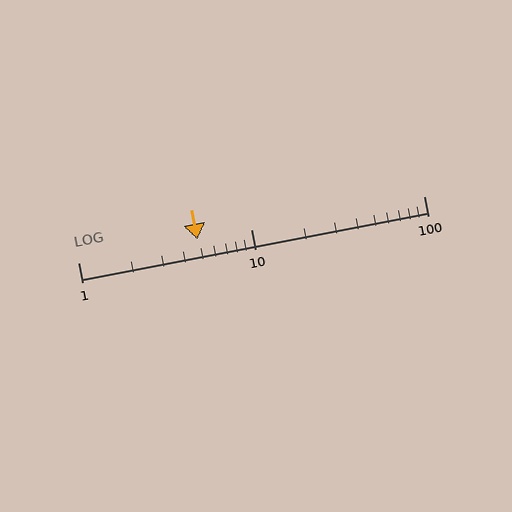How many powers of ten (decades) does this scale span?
The scale spans 2 decades, from 1 to 100.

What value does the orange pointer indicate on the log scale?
The pointer indicates approximately 4.9.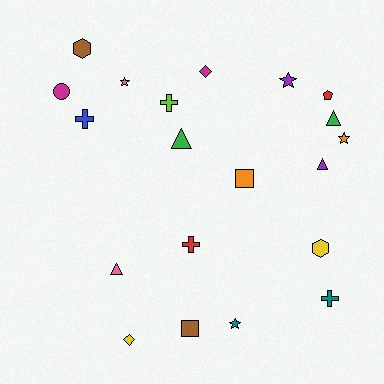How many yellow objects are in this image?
There are 2 yellow objects.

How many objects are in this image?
There are 20 objects.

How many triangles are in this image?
There are 4 triangles.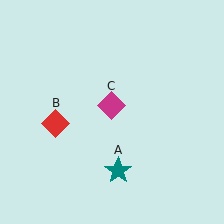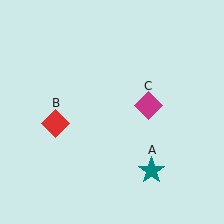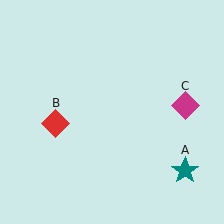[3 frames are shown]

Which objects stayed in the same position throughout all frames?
Red diamond (object B) remained stationary.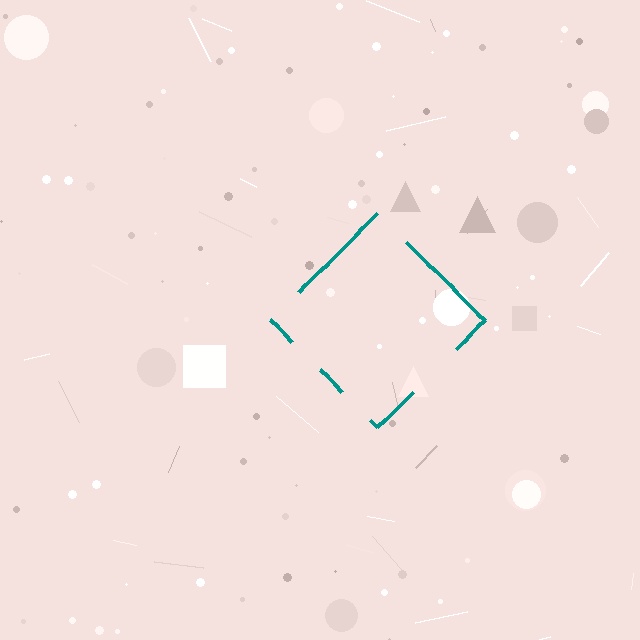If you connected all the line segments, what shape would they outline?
They would outline a diamond.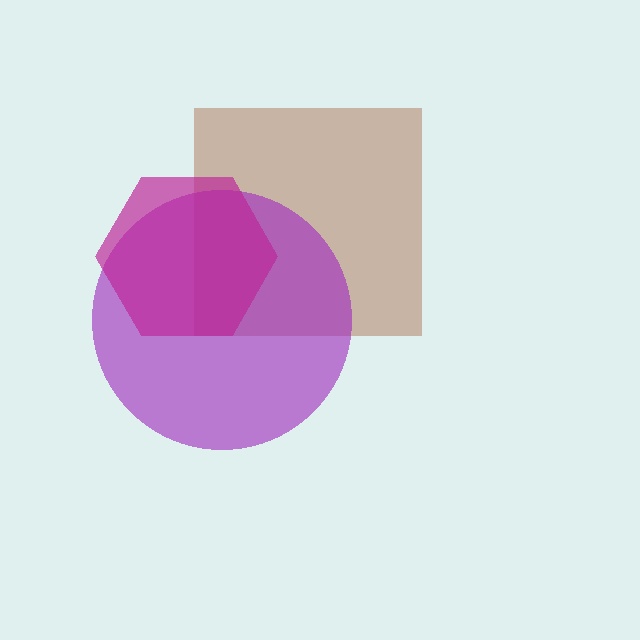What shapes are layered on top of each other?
The layered shapes are: a brown square, a purple circle, a magenta hexagon.